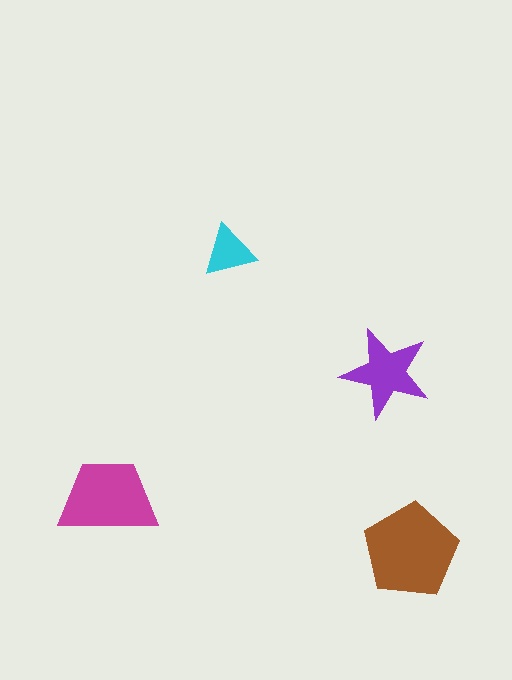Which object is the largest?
The brown pentagon.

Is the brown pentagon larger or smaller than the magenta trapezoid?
Larger.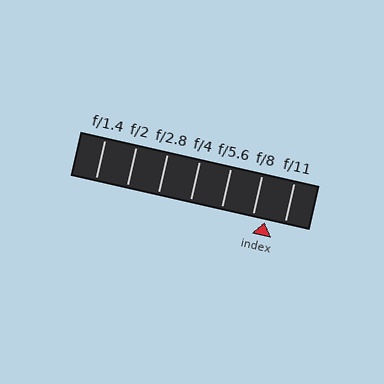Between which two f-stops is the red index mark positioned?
The index mark is between f/8 and f/11.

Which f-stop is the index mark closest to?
The index mark is closest to f/8.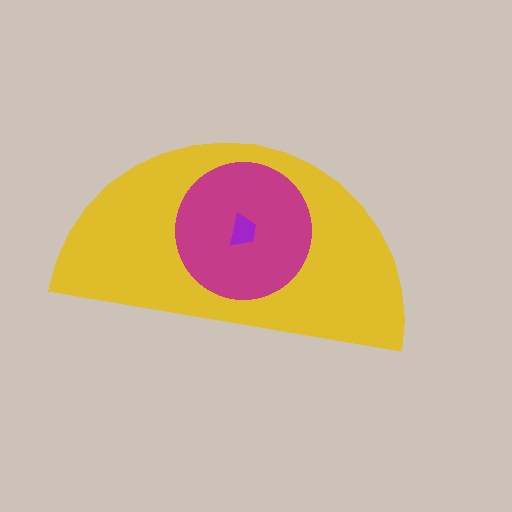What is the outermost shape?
The yellow semicircle.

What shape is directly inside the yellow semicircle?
The magenta circle.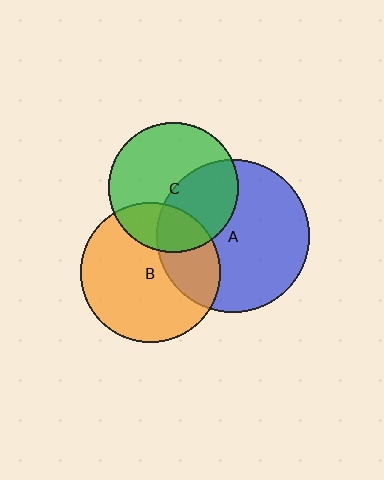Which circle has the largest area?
Circle A (blue).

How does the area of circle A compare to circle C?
Approximately 1.4 times.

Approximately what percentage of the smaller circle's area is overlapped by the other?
Approximately 30%.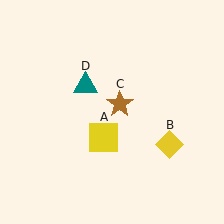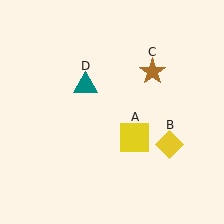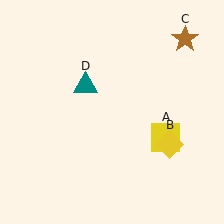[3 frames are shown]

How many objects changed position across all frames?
2 objects changed position: yellow square (object A), brown star (object C).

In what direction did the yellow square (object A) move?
The yellow square (object A) moved right.